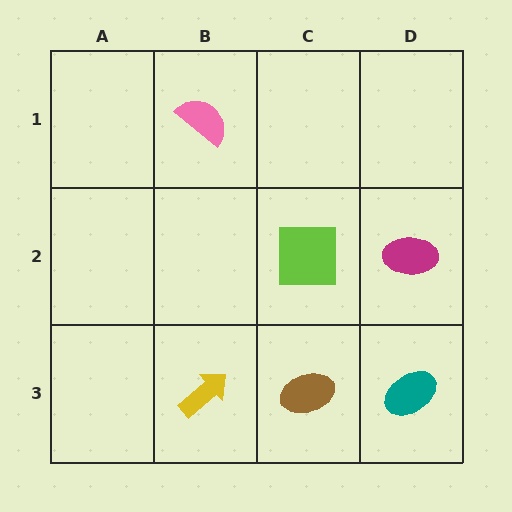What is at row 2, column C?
A lime square.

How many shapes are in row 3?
3 shapes.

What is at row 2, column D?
A magenta ellipse.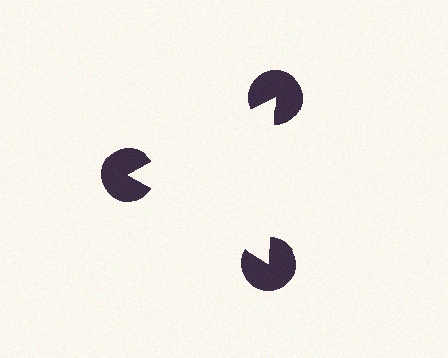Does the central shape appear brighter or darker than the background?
It typically appears slightly brighter than the background, even though no actual brightness change is drawn.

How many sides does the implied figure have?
3 sides.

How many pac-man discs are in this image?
There are 3 — one at each vertex of the illusory triangle.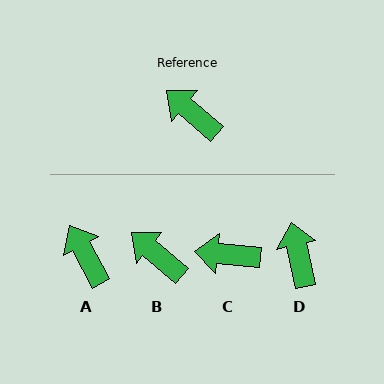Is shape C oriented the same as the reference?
No, it is off by about 35 degrees.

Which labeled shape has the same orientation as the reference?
B.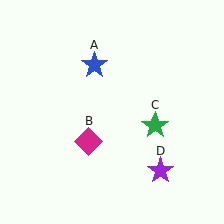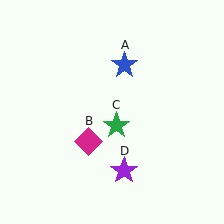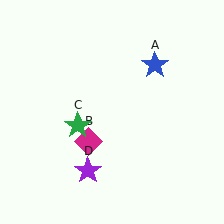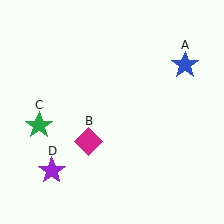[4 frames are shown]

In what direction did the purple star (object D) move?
The purple star (object D) moved left.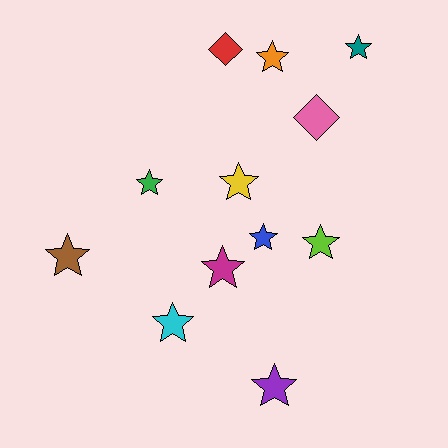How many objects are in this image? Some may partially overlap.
There are 12 objects.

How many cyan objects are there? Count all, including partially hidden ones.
There is 1 cyan object.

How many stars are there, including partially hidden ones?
There are 10 stars.